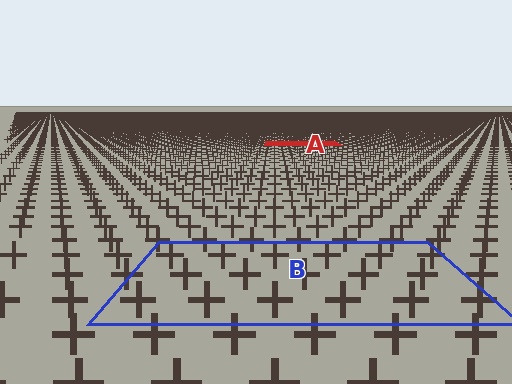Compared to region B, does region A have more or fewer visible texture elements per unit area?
Region A has more texture elements per unit area — they are packed more densely because it is farther away.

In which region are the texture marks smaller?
The texture marks are smaller in region A, because it is farther away.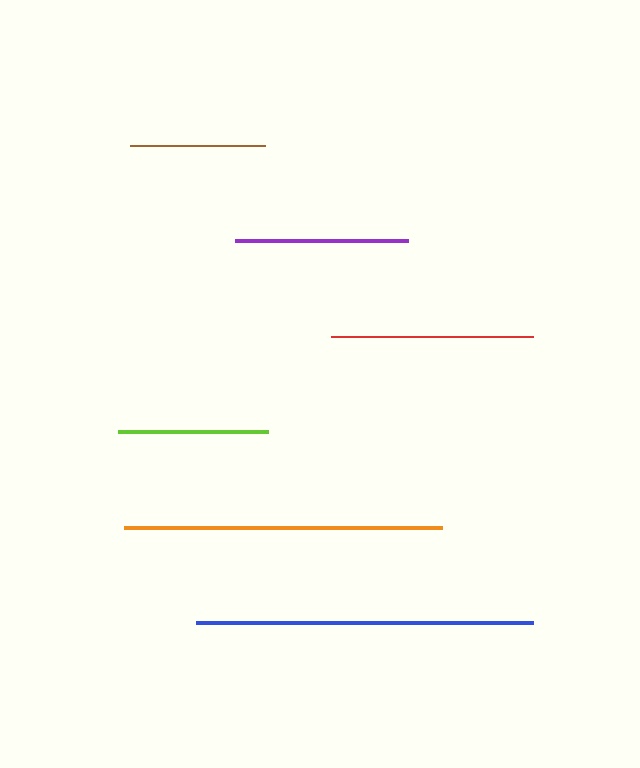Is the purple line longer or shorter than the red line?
The red line is longer than the purple line.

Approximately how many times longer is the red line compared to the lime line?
The red line is approximately 1.3 times the length of the lime line.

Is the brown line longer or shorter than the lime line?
The lime line is longer than the brown line.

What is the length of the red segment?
The red segment is approximately 201 pixels long.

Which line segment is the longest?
The blue line is the longest at approximately 336 pixels.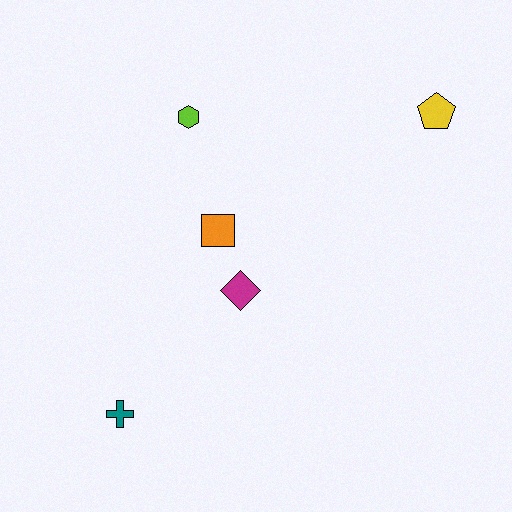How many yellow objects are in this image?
There is 1 yellow object.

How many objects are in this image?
There are 5 objects.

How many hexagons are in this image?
There is 1 hexagon.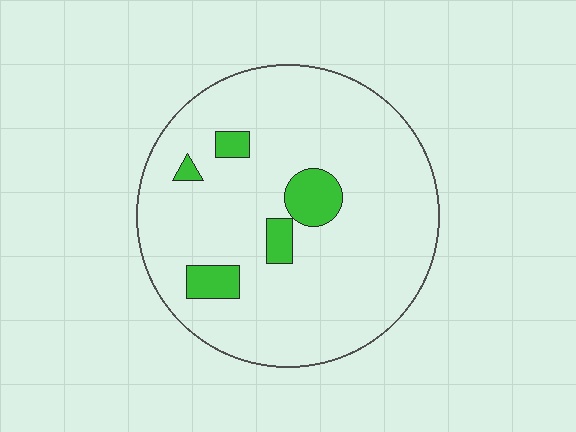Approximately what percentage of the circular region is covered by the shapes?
Approximately 10%.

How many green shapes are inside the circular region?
5.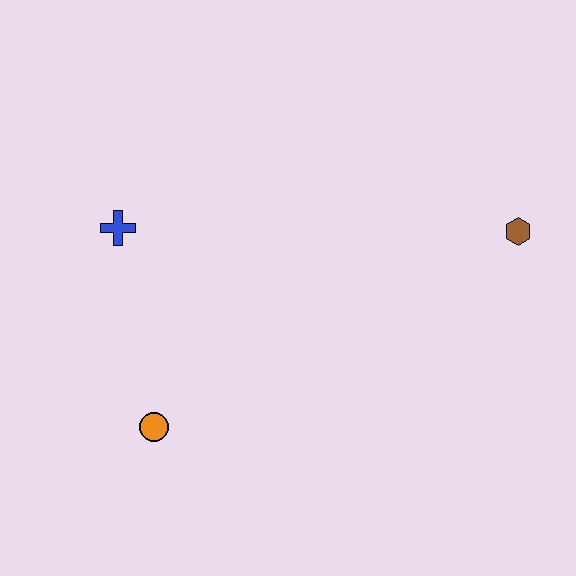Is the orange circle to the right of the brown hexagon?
No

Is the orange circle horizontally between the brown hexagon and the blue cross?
Yes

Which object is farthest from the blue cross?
The brown hexagon is farthest from the blue cross.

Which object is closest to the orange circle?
The blue cross is closest to the orange circle.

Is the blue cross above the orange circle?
Yes